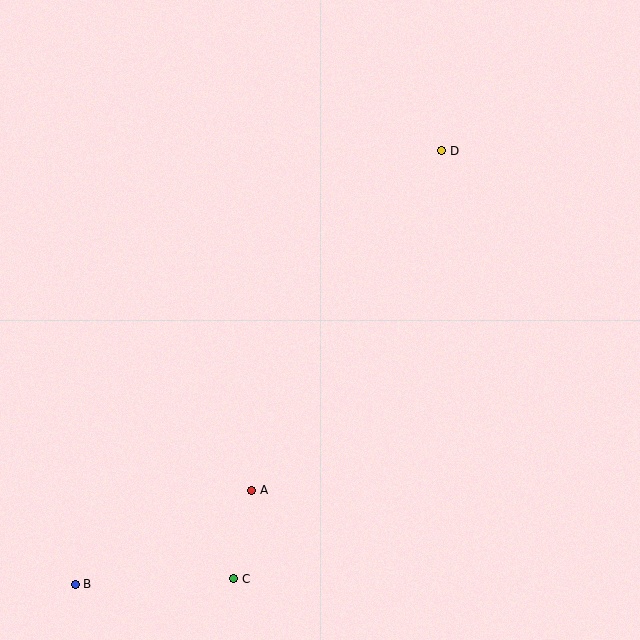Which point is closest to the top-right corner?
Point D is closest to the top-right corner.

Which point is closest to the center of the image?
Point A at (252, 491) is closest to the center.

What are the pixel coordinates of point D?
Point D is at (441, 150).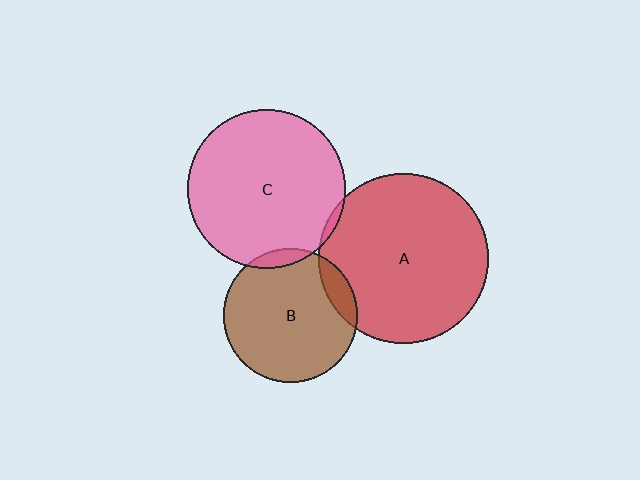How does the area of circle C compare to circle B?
Approximately 1.4 times.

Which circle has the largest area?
Circle A (red).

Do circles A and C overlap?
Yes.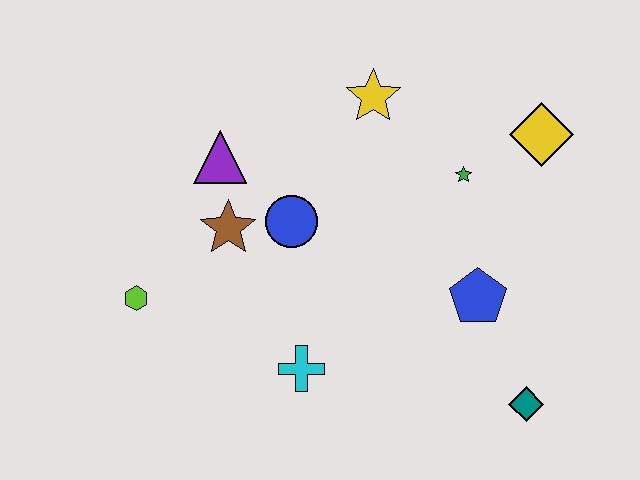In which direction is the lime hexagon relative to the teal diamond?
The lime hexagon is to the left of the teal diamond.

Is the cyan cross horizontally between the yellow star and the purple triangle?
Yes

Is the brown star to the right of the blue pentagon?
No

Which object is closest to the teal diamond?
The blue pentagon is closest to the teal diamond.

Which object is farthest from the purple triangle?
The teal diamond is farthest from the purple triangle.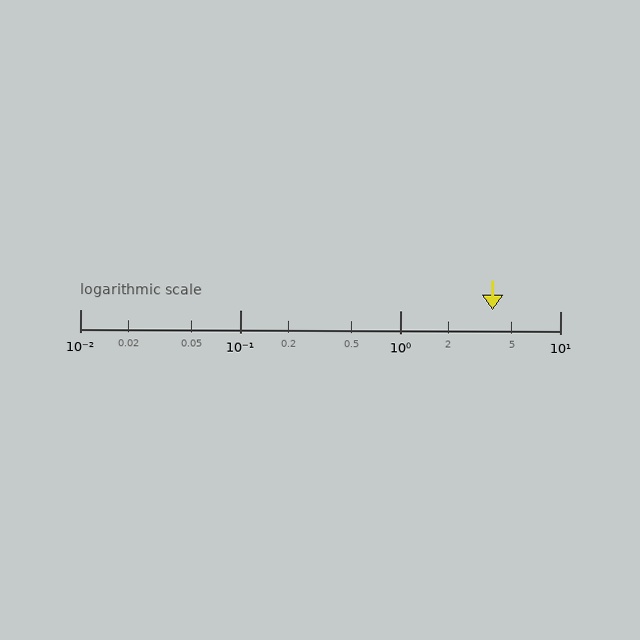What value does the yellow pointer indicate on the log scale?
The pointer indicates approximately 3.8.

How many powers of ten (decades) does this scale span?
The scale spans 3 decades, from 0.01 to 10.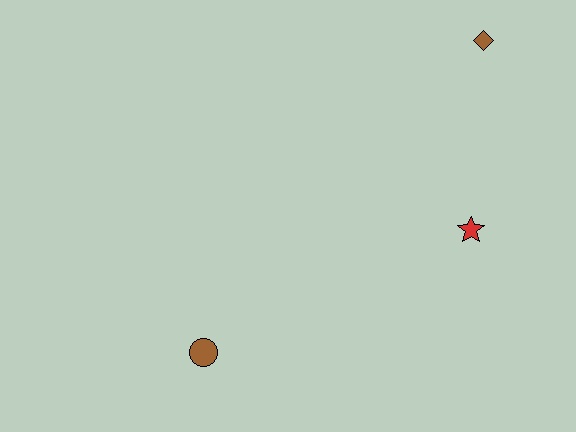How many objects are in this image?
There are 3 objects.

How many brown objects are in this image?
There are 2 brown objects.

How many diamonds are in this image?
There is 1 diamond.